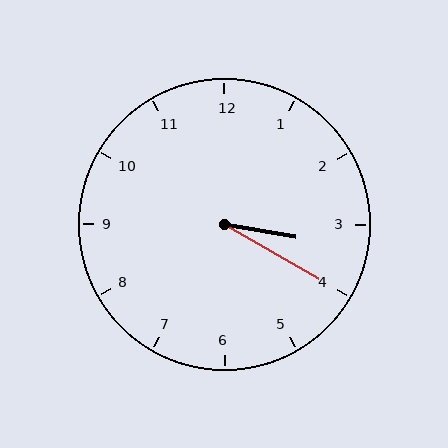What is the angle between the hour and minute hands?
Approximately 20 degrees.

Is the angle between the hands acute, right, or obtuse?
It is acute.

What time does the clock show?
3:20.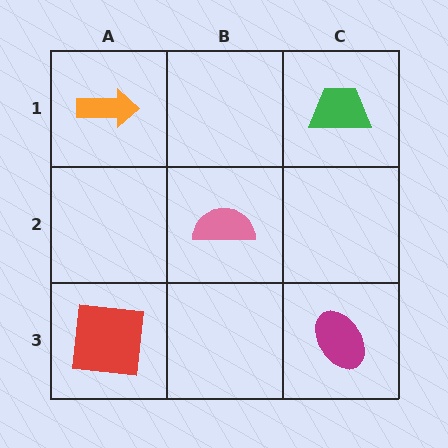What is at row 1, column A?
An orange arrow.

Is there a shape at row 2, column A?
No, that cell is empty.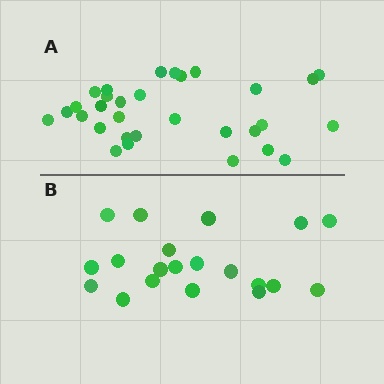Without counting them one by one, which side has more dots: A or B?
Region A (the top region) has more dots.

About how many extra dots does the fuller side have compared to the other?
Region A has roughly 12 or so more dots than region B.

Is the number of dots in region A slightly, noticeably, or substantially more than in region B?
Region A has substantially more. The ratio is roughly 1.6 to 1.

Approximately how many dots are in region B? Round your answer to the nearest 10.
About 20 dots.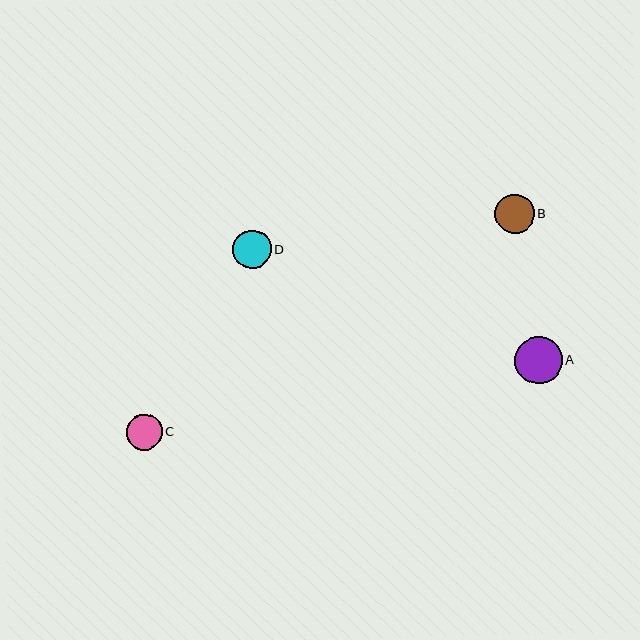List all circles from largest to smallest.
From largest to smallest: A, B, D, C.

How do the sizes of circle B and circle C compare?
Circle B and circle C are approximately the same size.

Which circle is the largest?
Circle A is the largest with a size of approximately 48 pixels.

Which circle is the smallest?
Circle C is the smallest with a size of approximately 36 pixels.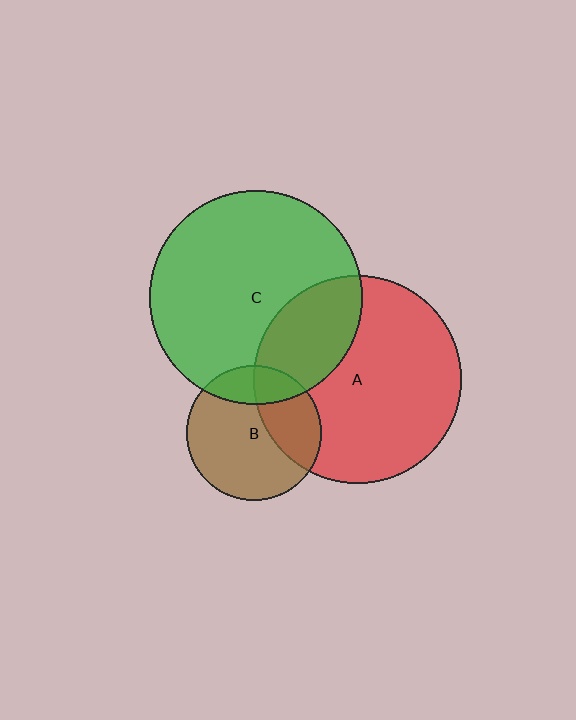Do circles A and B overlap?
Yes.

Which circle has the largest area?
Circle C (green).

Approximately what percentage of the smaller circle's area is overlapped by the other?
Approximately 30%.